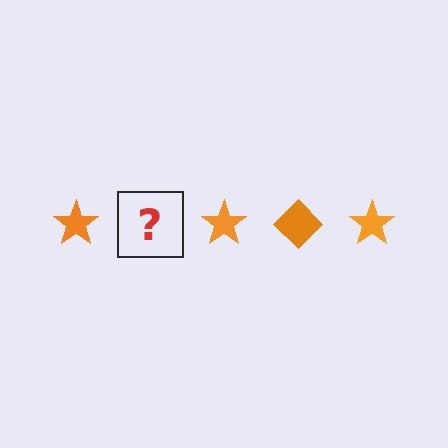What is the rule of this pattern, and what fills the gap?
The rule is that the pattern cycles through star, diamond shapes in orange. The gap should be filled with an orange diamond.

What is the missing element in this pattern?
The missing element is an orange diamond.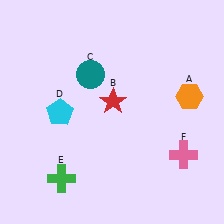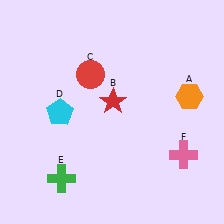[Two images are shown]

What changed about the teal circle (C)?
In Image 1, C is teal. In Image 2, it changed to red.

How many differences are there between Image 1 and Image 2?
There is 1 difference between the two images.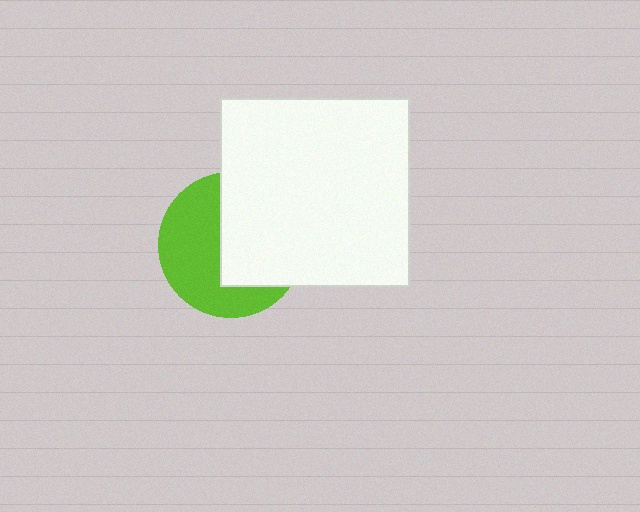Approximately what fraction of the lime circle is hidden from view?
Roughly 50% of the lime circle is hidden behind the white square.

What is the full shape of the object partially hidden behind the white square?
The partially hidden object is a lime circle.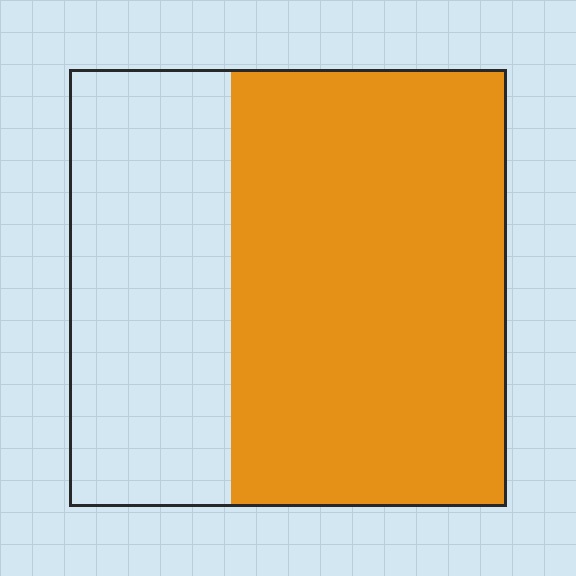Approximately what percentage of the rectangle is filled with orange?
Approximately 65%.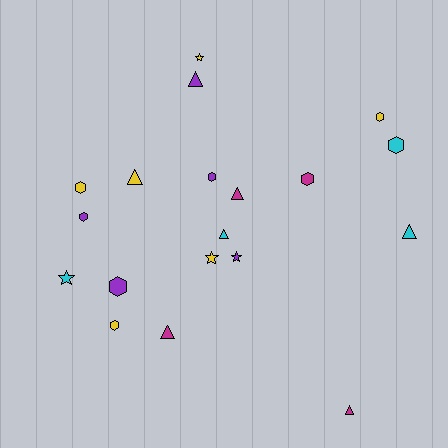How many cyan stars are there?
There is 1 cyan star.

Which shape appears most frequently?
Hexagon, with 8 objects.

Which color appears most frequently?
Yellow, with 6 objects.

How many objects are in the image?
There are 19 objects.